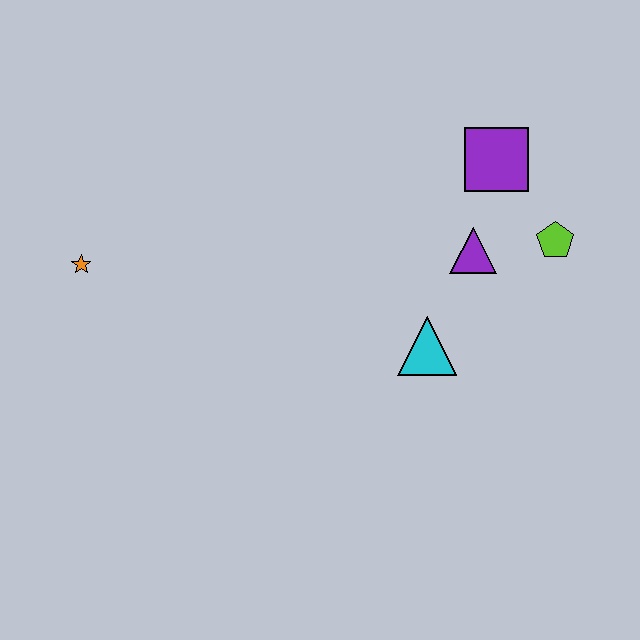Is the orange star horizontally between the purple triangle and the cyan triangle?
No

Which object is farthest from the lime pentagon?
The orange star is farthest from the lime pentagon.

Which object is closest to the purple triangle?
The lime pentagon is closest to the purple triangle.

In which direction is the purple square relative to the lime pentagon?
The purple square is above the lime pentagon.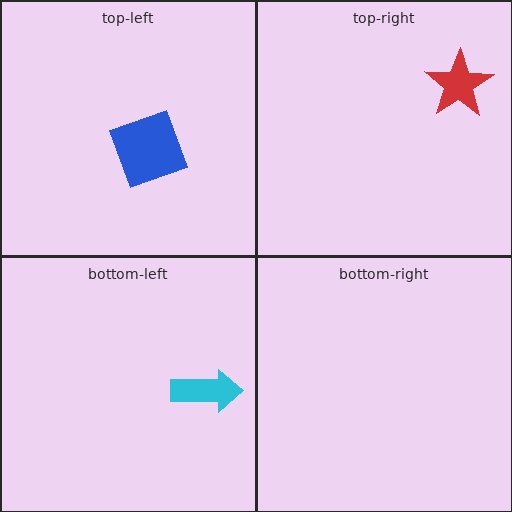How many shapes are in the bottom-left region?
1.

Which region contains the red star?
The top-right region.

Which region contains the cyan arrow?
The bottom-left region.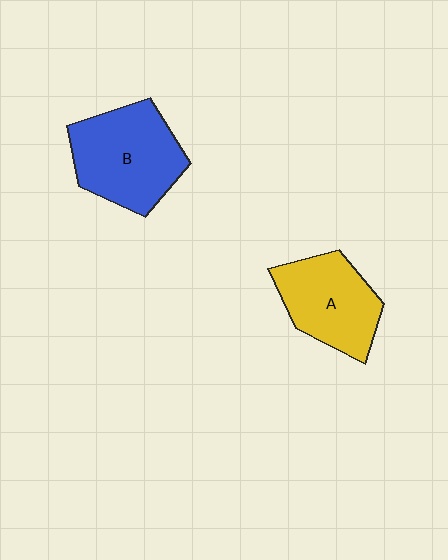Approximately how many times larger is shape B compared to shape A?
Approximately 1.2 times.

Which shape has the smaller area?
Shape A (yellow).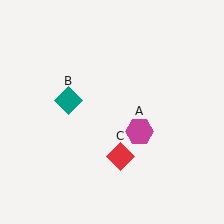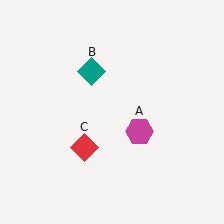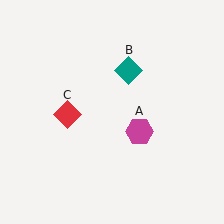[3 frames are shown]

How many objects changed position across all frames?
2 objects changed position: teal diamond (object B), red diamond (object C).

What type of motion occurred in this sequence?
The teal diamond (object B), red diamond (object C) rotated clockwise around the center of the scene.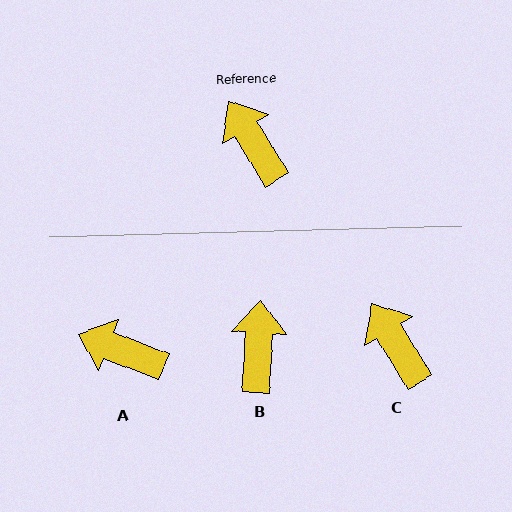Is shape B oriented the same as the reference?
No, it is off by about 35 degrees.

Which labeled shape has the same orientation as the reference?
C.